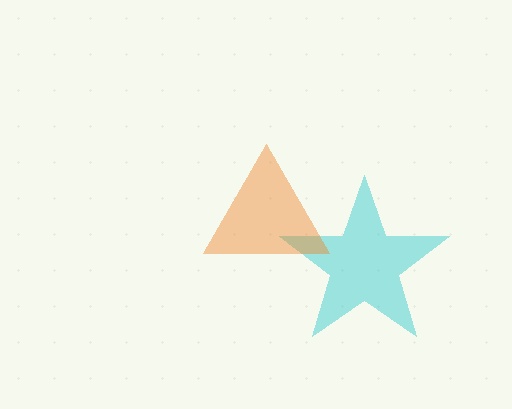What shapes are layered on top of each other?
The layered shapes are: a cyan star, an orange triangle.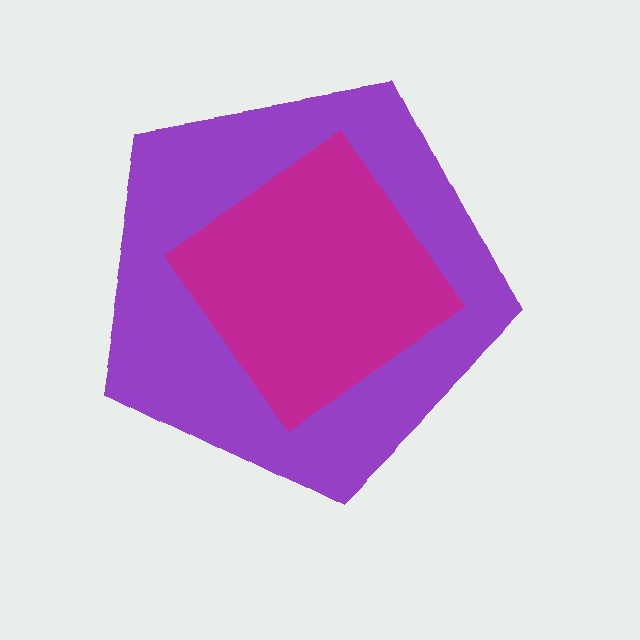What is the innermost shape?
The magenta diamond.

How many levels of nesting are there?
2.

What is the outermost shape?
The purple pentagon.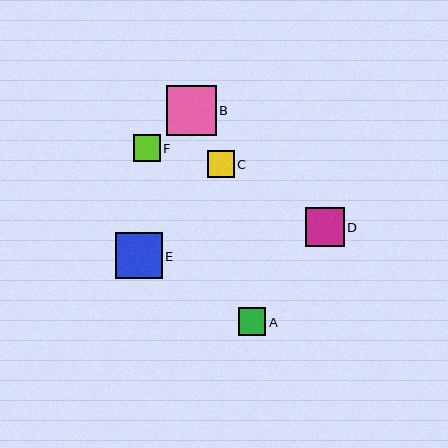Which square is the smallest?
Square C is the smallest with a size of approximately 26 pixels.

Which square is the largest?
Square B is the largest with a size of approximately 50 pixels.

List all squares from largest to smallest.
From largest to smallest: B, E, D, A, F, C.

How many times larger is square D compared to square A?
Square D is approximately 1.4 times the size of square A.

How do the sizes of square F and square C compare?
Square F and square C are approximately the same size.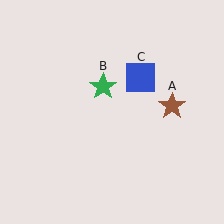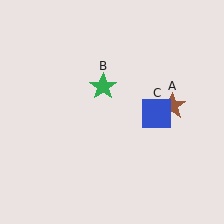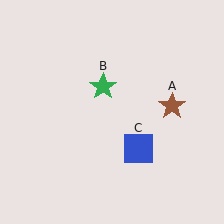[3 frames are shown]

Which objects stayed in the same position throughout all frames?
Brown star (object A) and green star (object B) remained stationary.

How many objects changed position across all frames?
1 object changed position: blue square (object C).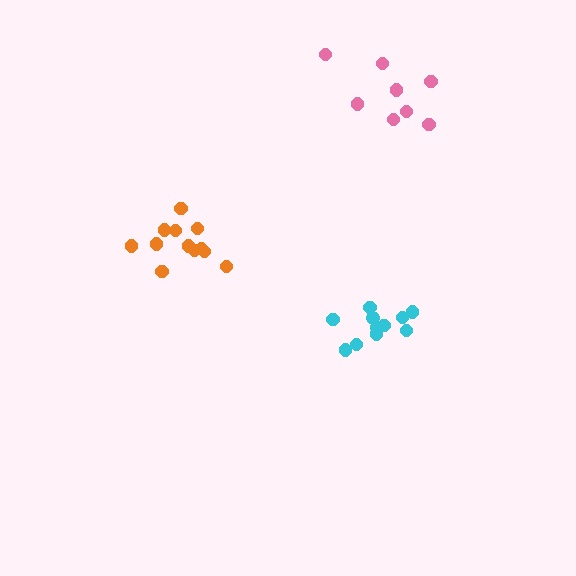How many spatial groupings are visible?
There are 3 spatial groupings.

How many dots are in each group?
Group 1: 8 dots, Group 2: 12 dots, Group 3: 11 dots (31 total).